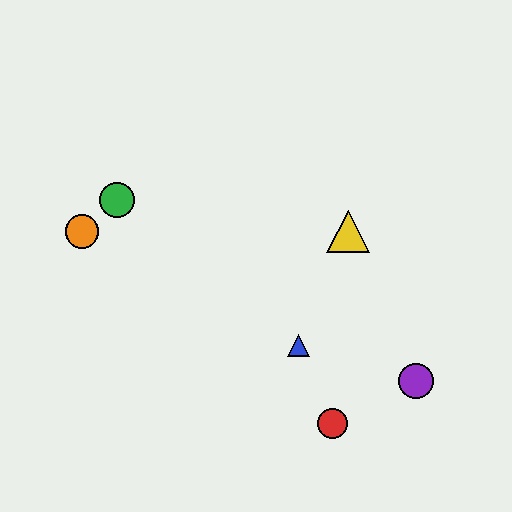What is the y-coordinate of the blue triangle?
The blue triangle is at y≈345.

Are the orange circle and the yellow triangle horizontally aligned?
Yes, both are at y≈232.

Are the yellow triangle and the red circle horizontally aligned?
No, the yellow triangle is at y≈232 and the red circle is at y≈423.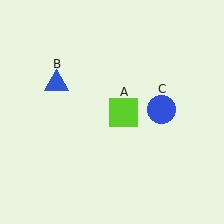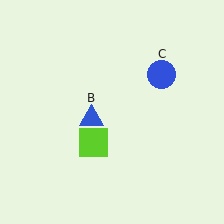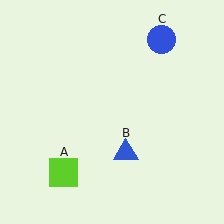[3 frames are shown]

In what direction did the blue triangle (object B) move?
The blue triangle (object B) moved down and to the right.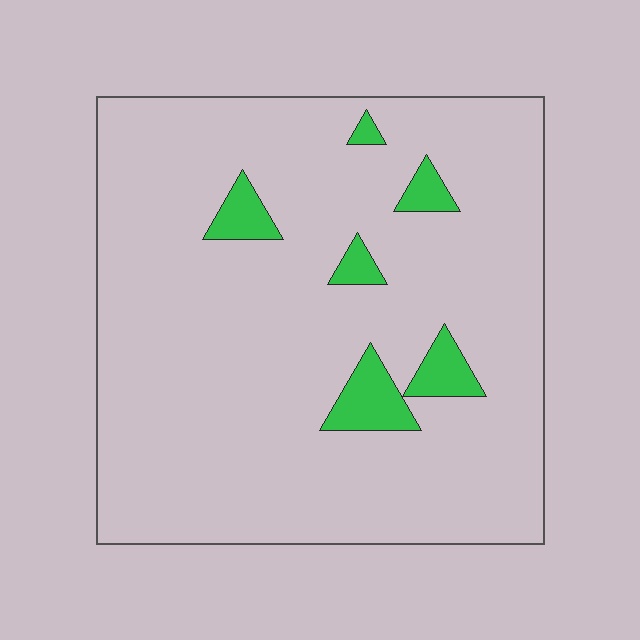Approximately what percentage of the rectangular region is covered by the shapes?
Approximately 10%.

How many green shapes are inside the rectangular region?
6.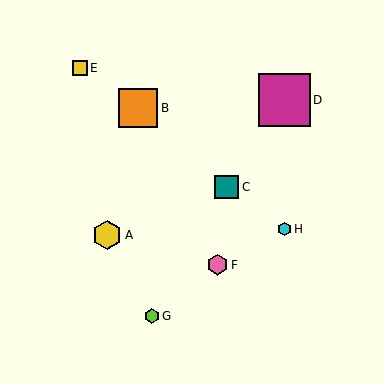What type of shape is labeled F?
Shape F is a pink hexagon.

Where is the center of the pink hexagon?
The center of the pink hexagon is at (218, 265).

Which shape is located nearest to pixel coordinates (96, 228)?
The yellow hexagon (labeled A) at (107, 235) is nearest to that location.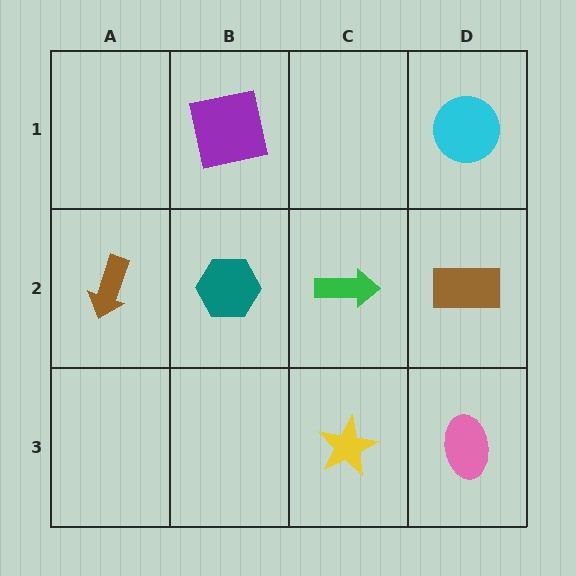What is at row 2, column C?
A green arrow.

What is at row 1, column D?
A cyan circle.